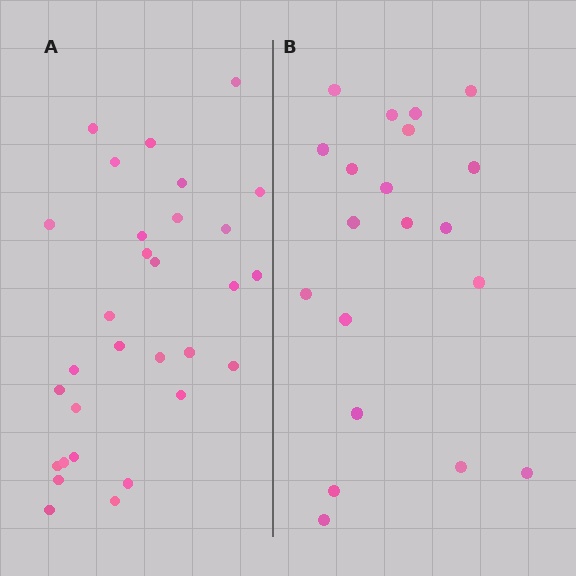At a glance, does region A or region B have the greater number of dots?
Region A (the left region) has more dots.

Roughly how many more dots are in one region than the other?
Region A has roughly 10 or so more dots than region B.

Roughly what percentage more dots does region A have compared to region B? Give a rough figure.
About 50% more.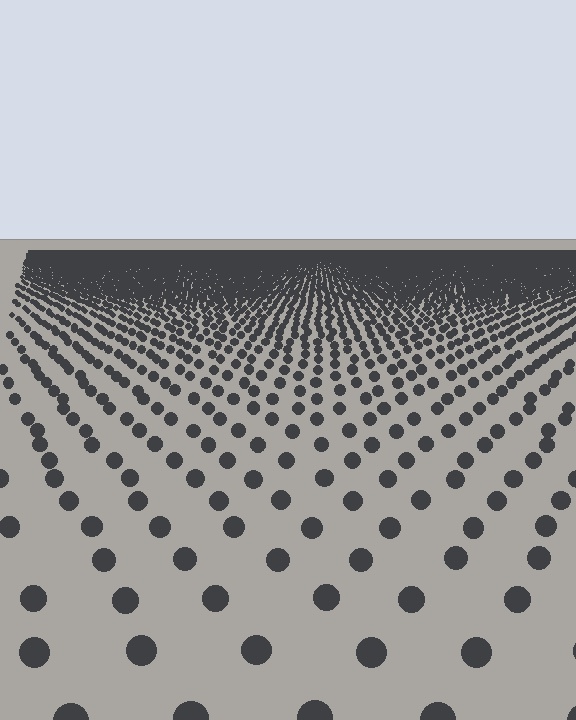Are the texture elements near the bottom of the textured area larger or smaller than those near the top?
Larger. Near the bottom, elements are closer to the viewer and appear at a bigger on-screen size.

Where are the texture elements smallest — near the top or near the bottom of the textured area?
Near the top.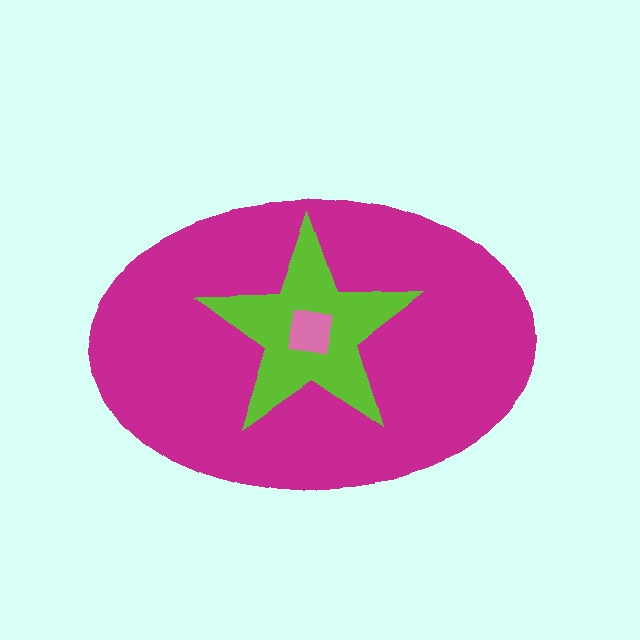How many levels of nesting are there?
3.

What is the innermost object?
The pink square.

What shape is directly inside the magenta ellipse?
The lime star.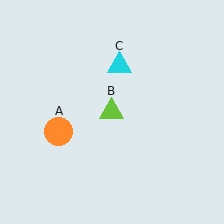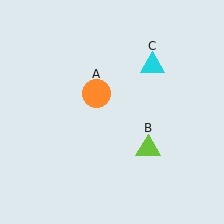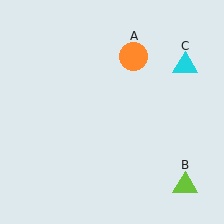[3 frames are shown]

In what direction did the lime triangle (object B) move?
The lime triangle (object B) moved down and to the right.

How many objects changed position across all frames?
3 objects changed position: orange circle (object A), lime triangle (object B), cyan triangle (object C).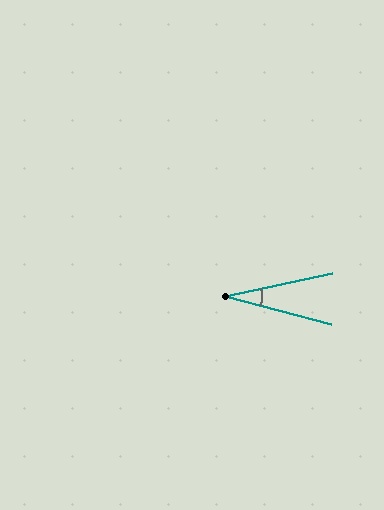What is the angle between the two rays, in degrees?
Approximately 27 degrees.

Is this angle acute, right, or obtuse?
It is acute.